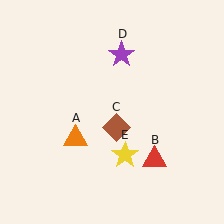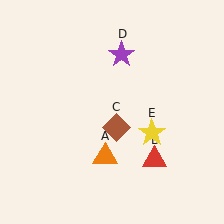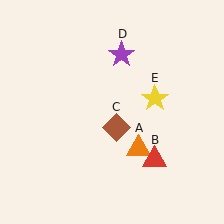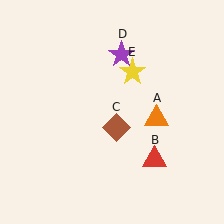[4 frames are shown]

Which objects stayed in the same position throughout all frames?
Red triangle (object B) and brown diamond (object C) and purple star (object D) remained stationary.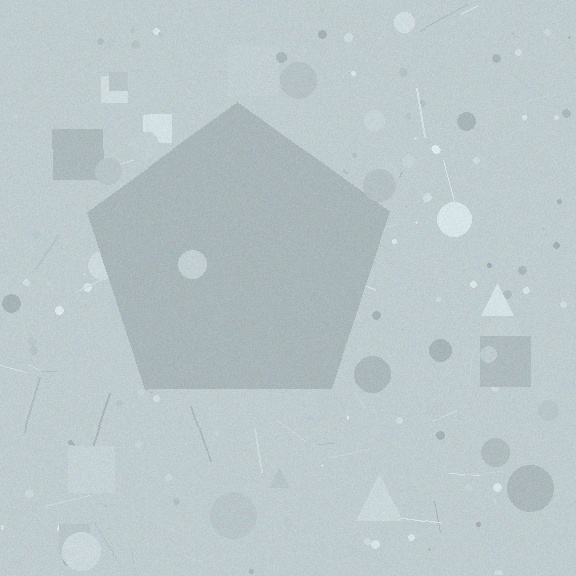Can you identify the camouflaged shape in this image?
The camouflaged shape is a pentagon.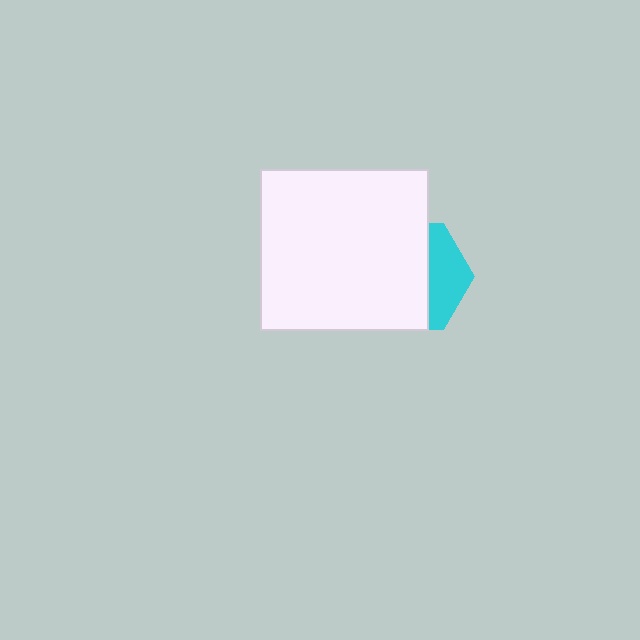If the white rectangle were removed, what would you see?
You would see the complete cyan hexagon.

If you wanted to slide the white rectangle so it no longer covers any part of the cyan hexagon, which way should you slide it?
Slide it left — that is the most direct way to separate the two shapes.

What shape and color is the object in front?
The object in front is a white rectangle.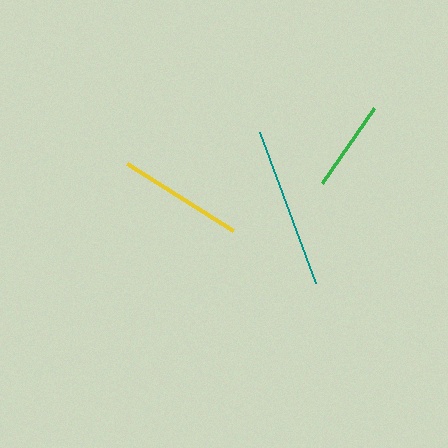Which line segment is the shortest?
The green line is the shortest at approximately 91 pixels.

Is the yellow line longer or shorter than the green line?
The yellow line is longer than the green line.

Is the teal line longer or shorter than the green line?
The teal line is longer than the green line.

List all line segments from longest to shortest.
From longest to shortest: teal, yellow, green.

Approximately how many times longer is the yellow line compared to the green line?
The yellow line is approximately 1.4 times the length of the green line.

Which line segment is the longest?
The teal line is the longest at approximately 161 pixels.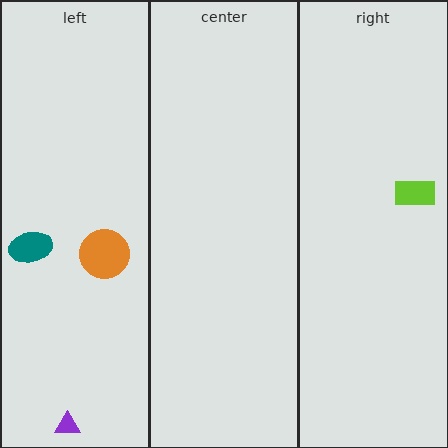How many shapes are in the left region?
3.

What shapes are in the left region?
The orange circle, the teal ellipse, the purple triangle.